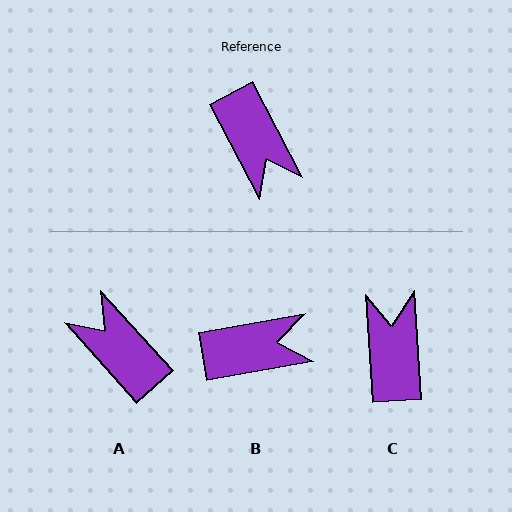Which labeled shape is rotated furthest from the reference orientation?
A, about 166 degrees away.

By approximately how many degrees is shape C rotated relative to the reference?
Approximately 156 degrees counter-clockwise.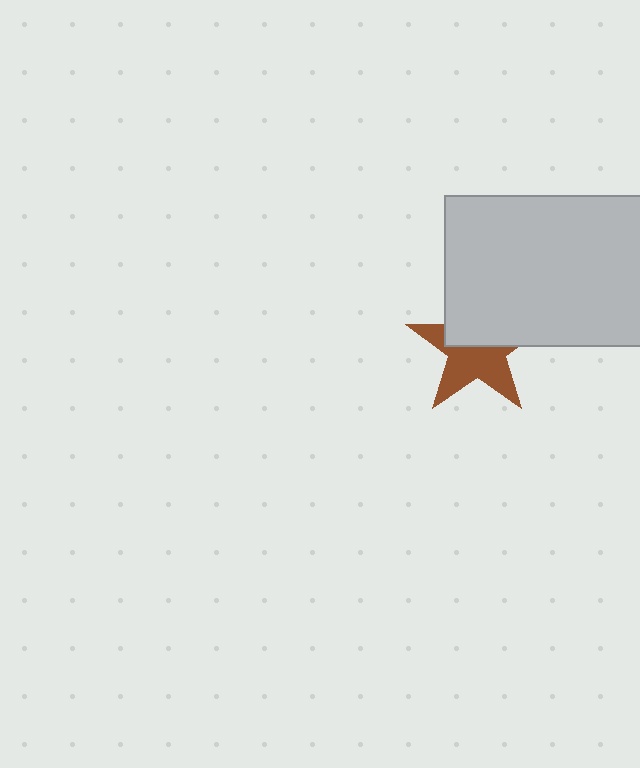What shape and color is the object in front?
The object in front is a light gray rectangle.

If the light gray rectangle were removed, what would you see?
You would see the complete brown star.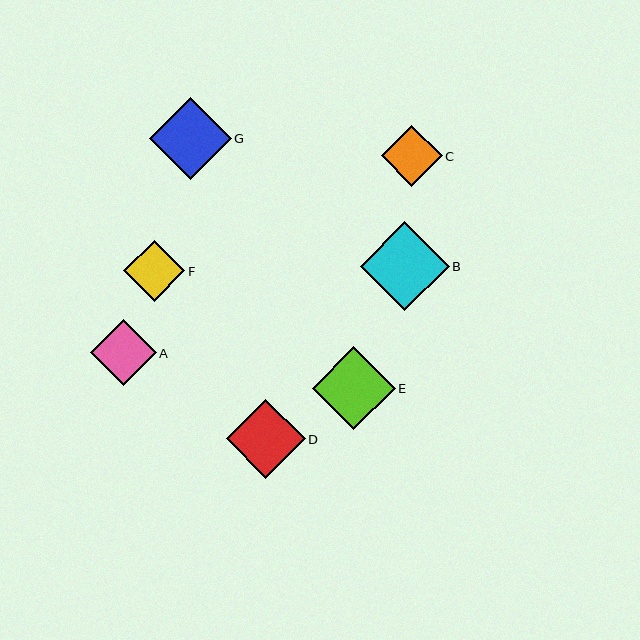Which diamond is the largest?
Diamond B is the largest with a size of approximately 89 pixels.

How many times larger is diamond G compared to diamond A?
Diamond G is approximately 1.2 times the size of diamond A.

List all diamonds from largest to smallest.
From largest to smallest: B, E, G, D, A, C, F.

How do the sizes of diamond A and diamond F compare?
Diamond A and diamond F are approximately the same size.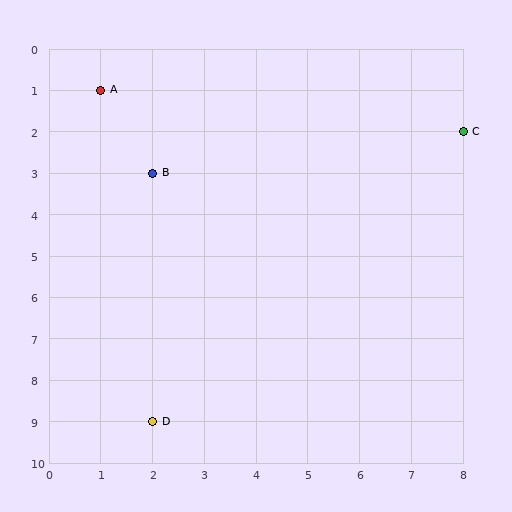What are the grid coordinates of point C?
Point C is at grid coordinates (8, 2).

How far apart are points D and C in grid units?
Points D and C are 6 columns and 7 rows apart (about 9.2 grid units diagonally).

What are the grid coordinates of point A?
Point A is at grid coordinates (1, 1).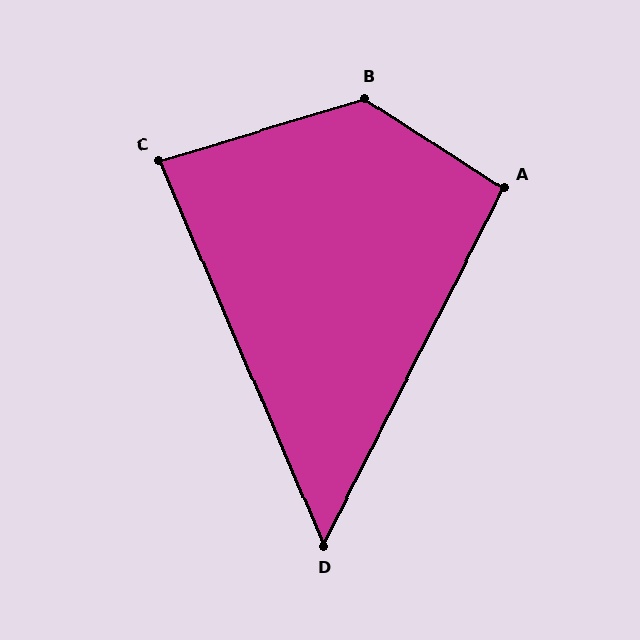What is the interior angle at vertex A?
Approximately 96 degrees (obtuse).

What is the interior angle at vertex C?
Approximately 84 degrees (acute).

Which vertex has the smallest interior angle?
D, at approximately 50 degrees.